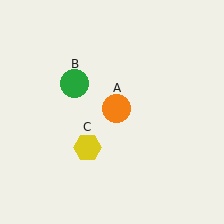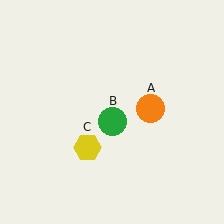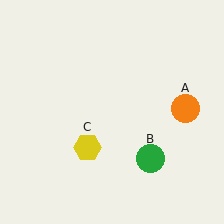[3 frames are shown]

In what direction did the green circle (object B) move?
The green circle (object B) moved down and to the right.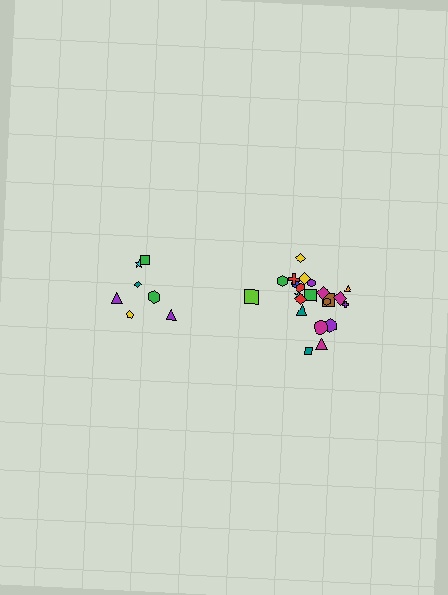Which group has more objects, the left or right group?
The right group.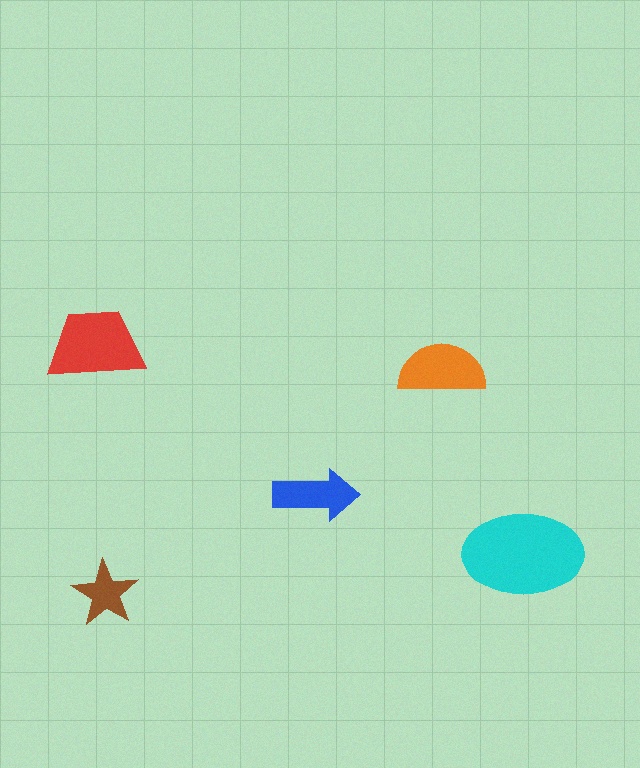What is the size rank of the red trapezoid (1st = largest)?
2nd.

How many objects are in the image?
There are 5 objects in the image.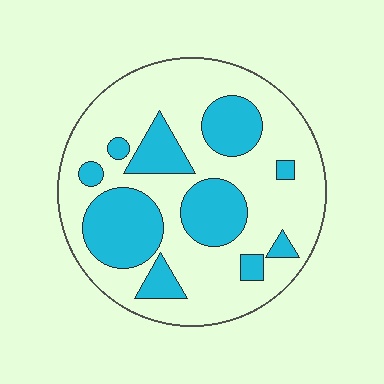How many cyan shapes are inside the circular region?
10.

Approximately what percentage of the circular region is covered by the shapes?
Approximately 30%.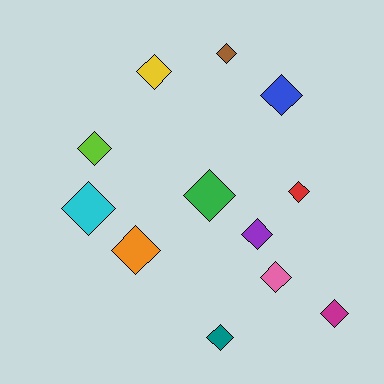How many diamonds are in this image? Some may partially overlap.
There are 12 diamonds.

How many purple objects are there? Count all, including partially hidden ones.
There is 1 purple object.